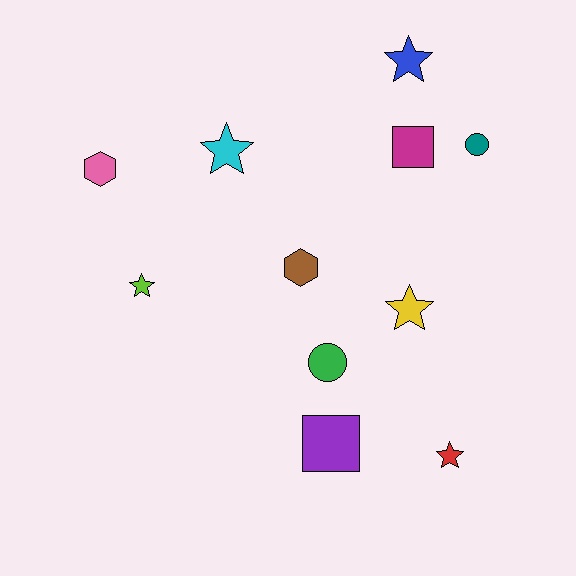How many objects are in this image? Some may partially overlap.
There are 11 objects.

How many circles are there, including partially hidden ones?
There are 2 circles.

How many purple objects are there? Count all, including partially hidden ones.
There is 1 purple object.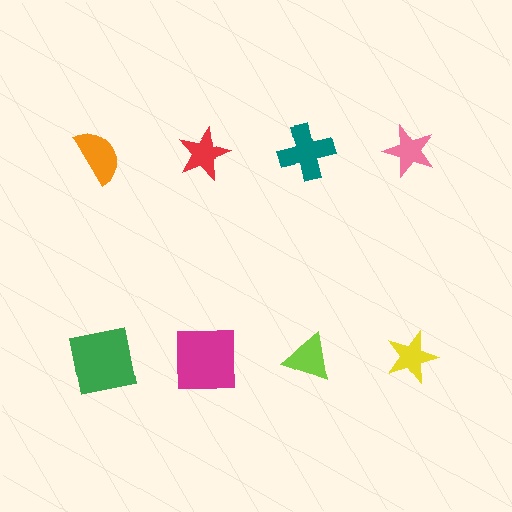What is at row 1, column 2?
A red star.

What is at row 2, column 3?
A lime triangle.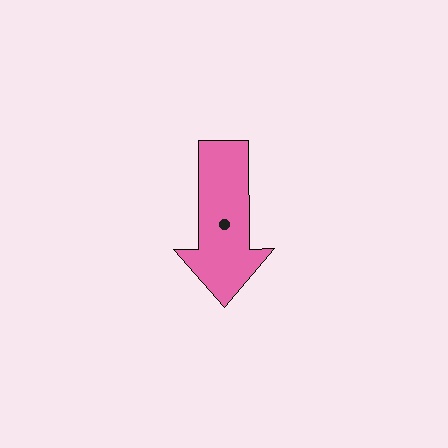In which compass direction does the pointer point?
South.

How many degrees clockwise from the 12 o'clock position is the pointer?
Approximately 180 degrees.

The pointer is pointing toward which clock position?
Roughly 6 o'clock.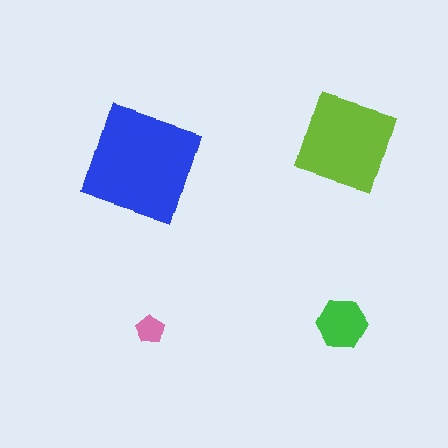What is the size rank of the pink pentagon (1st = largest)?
4th.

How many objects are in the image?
There are 4 objects in the image.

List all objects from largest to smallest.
The blue square, the lime diamond, the green hexagon, the pink pentagon.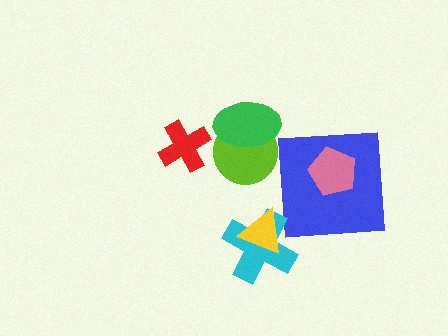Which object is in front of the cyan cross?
The yellow triangle is in front of the cyan cross.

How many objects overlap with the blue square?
1 object overlaps with the blue square.